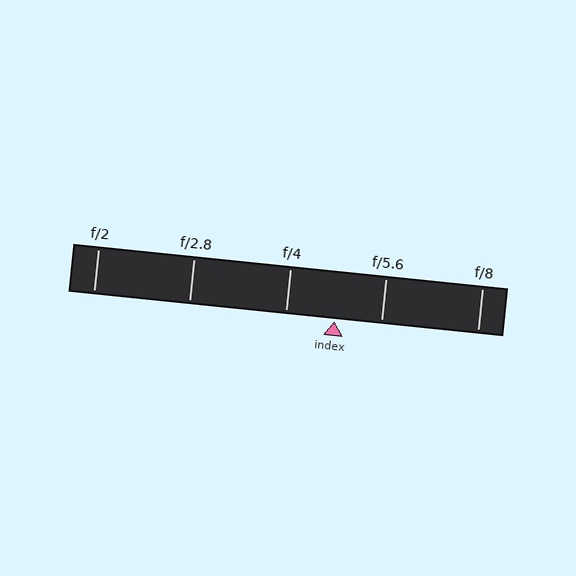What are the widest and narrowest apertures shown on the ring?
The widest aperture shown is f/2 and the narrowest is f/8.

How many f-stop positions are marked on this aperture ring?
There are 5 f-stop positions marked.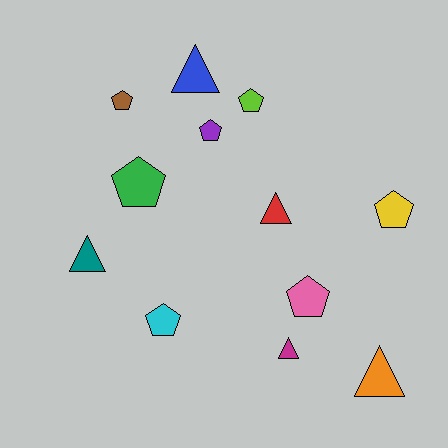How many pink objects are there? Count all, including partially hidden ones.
There is 1 pink object.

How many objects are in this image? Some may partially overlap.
There are 12 objects.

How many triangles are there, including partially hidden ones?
There are 5 triangles.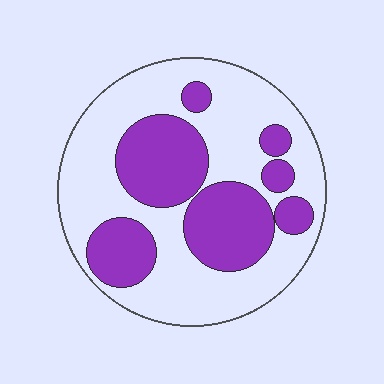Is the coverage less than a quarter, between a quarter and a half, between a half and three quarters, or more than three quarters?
Between a quarter and a half.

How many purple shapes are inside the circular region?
7.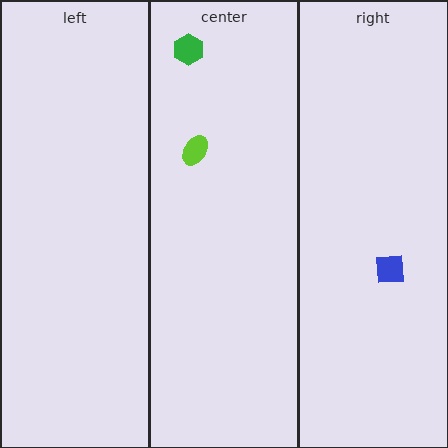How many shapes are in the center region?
2.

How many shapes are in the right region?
1.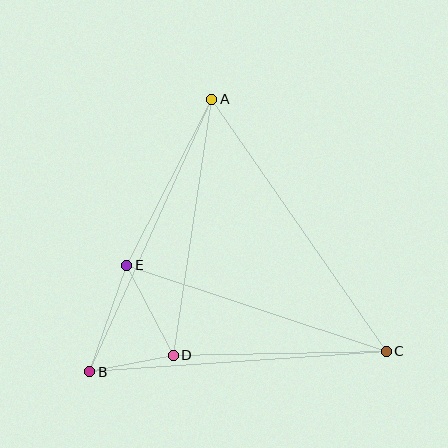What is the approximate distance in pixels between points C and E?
The distance between C and E is approximately 273 pixels.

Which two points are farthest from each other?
Points A and C are farthest from each other.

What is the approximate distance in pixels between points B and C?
The distance between B and C is approximately 297 pixels.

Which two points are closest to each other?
Points B and D are closest to each other.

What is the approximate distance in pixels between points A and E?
The distance between A and E is approximately 186 pixels.